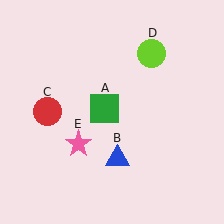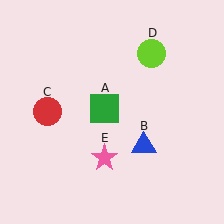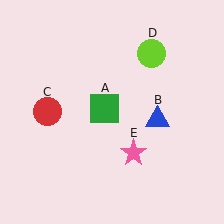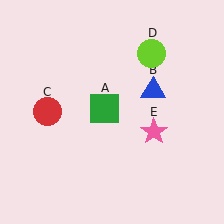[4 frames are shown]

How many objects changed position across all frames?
2 objects changed position: blue triangle (object B), pink star (object E).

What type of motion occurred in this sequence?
The blue triangle (object B), pink star (object E) rotated counterclockwise around the center of the scene.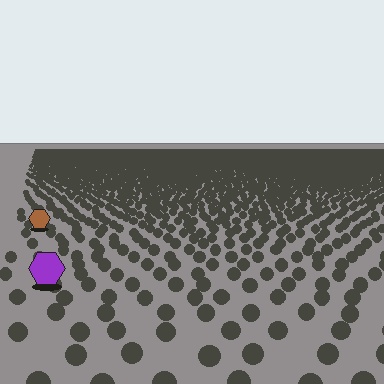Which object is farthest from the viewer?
The brown hexagon is farthest from the viewer. It appears smaller and the ground texture around it is denser.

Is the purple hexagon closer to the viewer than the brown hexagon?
Yes. The purple hexagon is closer — you can tell from the texture gradient: the ground texture is coarser near it.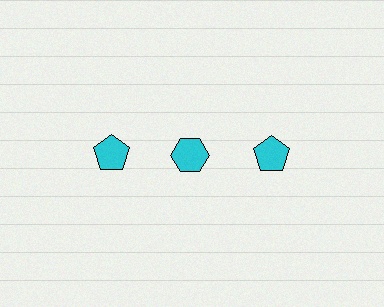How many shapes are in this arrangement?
There are 3 shapes arranged in a grid pattern.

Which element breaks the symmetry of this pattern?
The cyan hexagon in the top row, second from left column breaks the symmetry. All other shapes are cyan pentagons.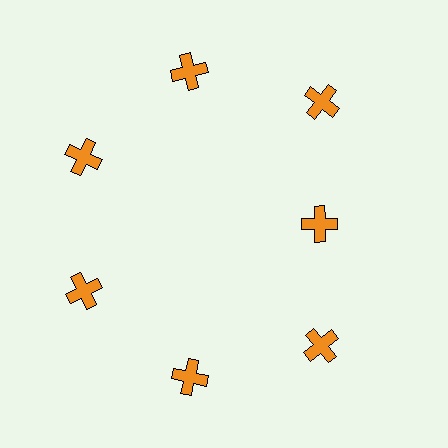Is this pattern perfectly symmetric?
No. The 7 orange crosses are arranged in a ring, but one element near the 3 o'clock position is pulled inward toward the center, breaking the 7-fold rotational symmetry.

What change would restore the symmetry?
The symmetry would be restored by moving it outward, back onto the ring so that all 7 crosses sit at equal angles and equal distance from the center.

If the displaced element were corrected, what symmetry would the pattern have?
It would have 7-fold rotational symmetry — the pattern would map onto itself every 51 degrees.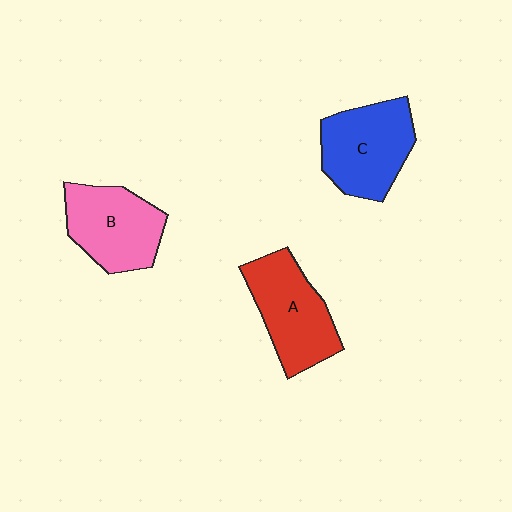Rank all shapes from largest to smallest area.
From largest to smallest: C (blue), A (red), B (pink).